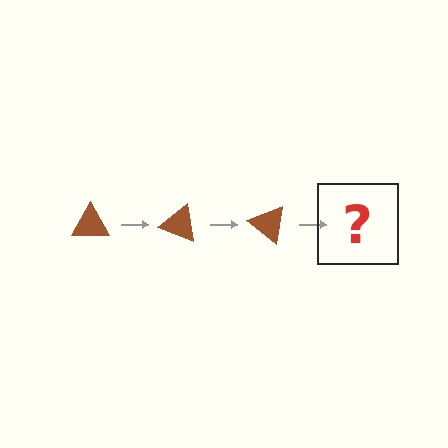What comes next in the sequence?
The next element should be a brown triangle rotated 60 degrees.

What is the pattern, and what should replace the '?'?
The pattern is that the triangle rotates 20 degrees each step. The '?' should be a brown triangle rotated 60 degrees.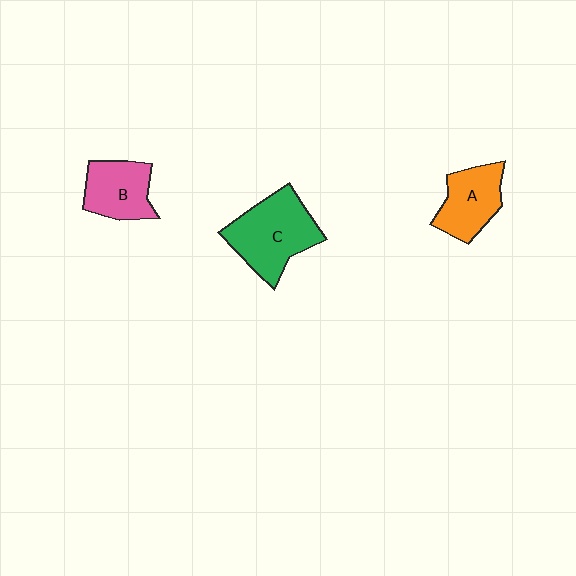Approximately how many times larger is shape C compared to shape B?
Approximately 1.5 times.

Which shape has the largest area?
Shape C (green).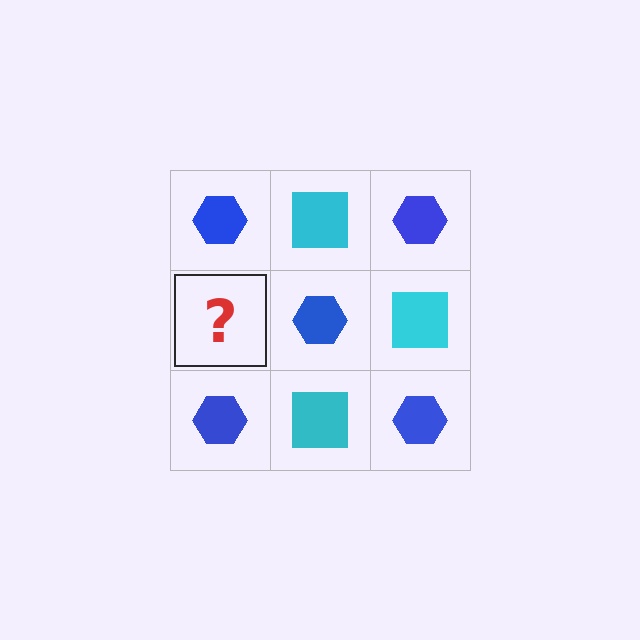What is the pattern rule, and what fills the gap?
The rule is that it alternates blue hexagon and cyan square in a checkerboard pattern. The gap should be filled with a cyan square.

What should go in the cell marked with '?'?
The missing cell should contain a cyan square.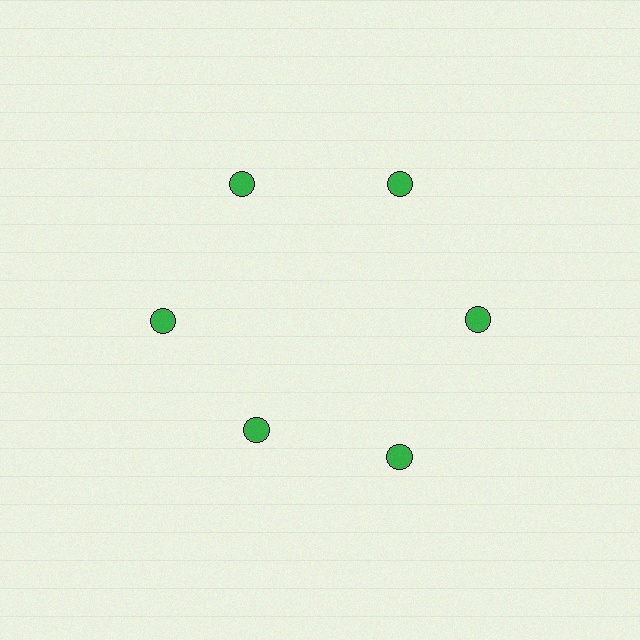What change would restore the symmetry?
The symmetry would be restored by moving it outward, back onto the ring so that all 6 circles sit at equal angles and equal distance from the center.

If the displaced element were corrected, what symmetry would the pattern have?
It would have 6-fold rotational symmetry — the pattern would map onto itself every 60 degrees.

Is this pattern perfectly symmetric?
No. The 6 green circles are arranged in a ring, but one element near the 7 o'clock position is pulled inward toward the center, breaking the 6-fold rotational symmetry.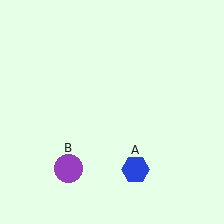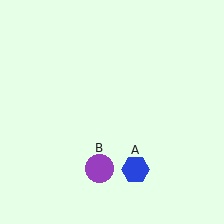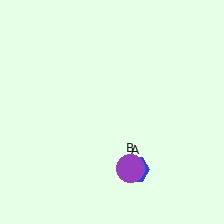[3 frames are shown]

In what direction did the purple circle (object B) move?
The purple circle (object B) moved right.